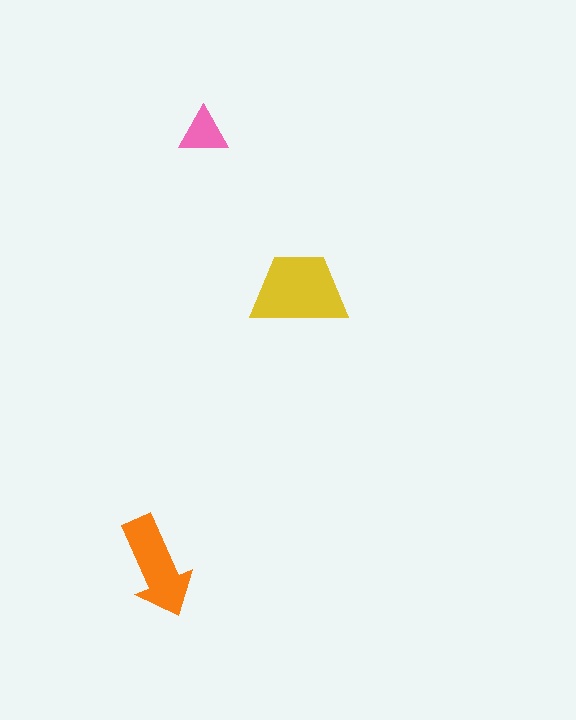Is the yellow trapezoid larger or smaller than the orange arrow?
Larger.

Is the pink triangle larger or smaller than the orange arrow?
Smaller.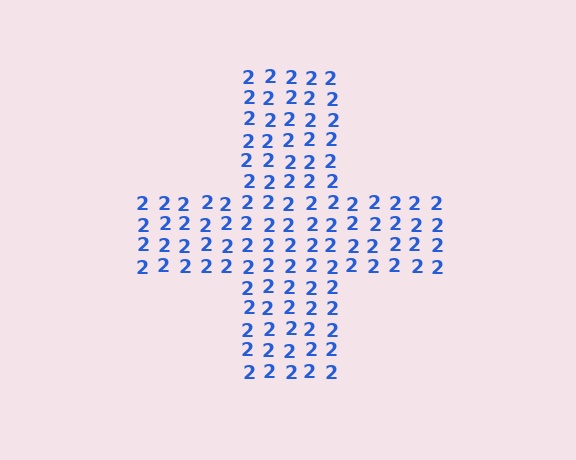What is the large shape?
The large shape is a cross.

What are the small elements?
The small elements are digit 2's.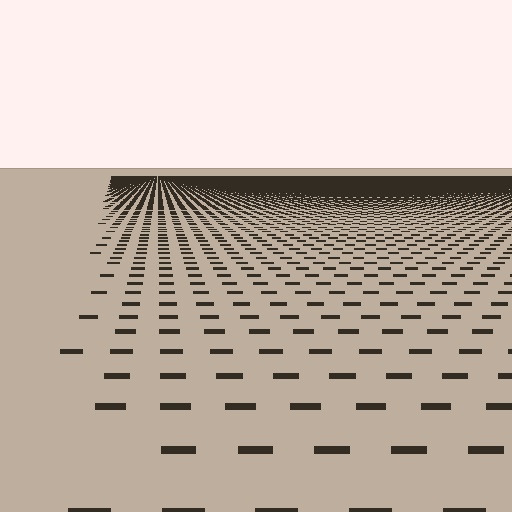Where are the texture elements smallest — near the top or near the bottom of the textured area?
Near the top.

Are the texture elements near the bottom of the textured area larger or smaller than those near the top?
Larger. Near the bottom, elements are closer to the viewer and appear at a bigger on-screen size.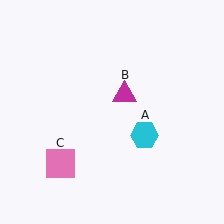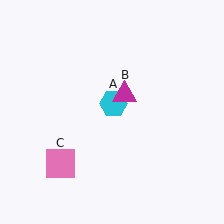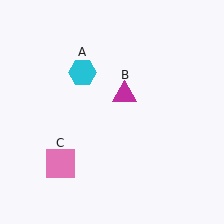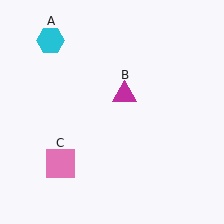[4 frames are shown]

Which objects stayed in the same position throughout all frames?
Magenta triangle (object B) and pink square (object C) remained stationary.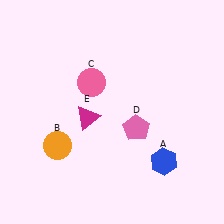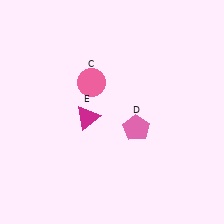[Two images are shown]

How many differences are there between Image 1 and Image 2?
There are 2 differences between the two images.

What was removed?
The orange circle (B), the blue hexagon (A) were removed in Image 2.